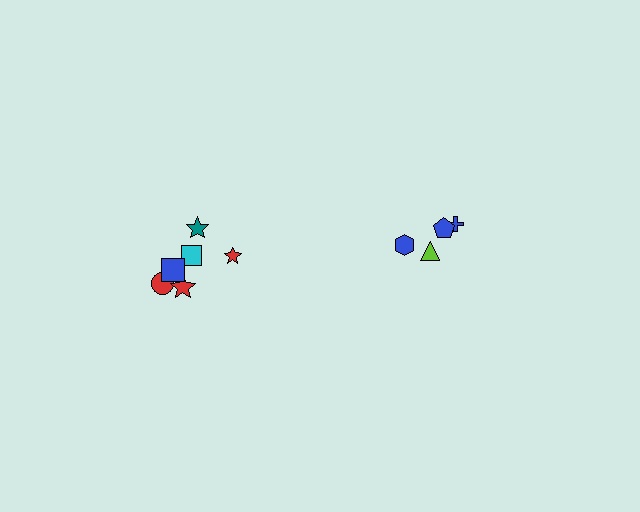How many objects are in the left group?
There are 6 objects.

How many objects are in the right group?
There are 4 objects.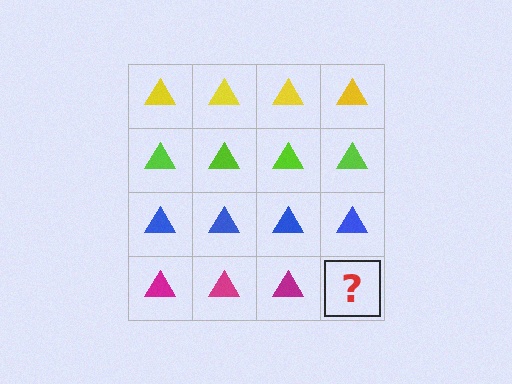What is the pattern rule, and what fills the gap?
The rule is that each row has a consistent color. The gap should be filled with a magenta triangle.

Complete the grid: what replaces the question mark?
The question mark should be replaced with a magenta triangle.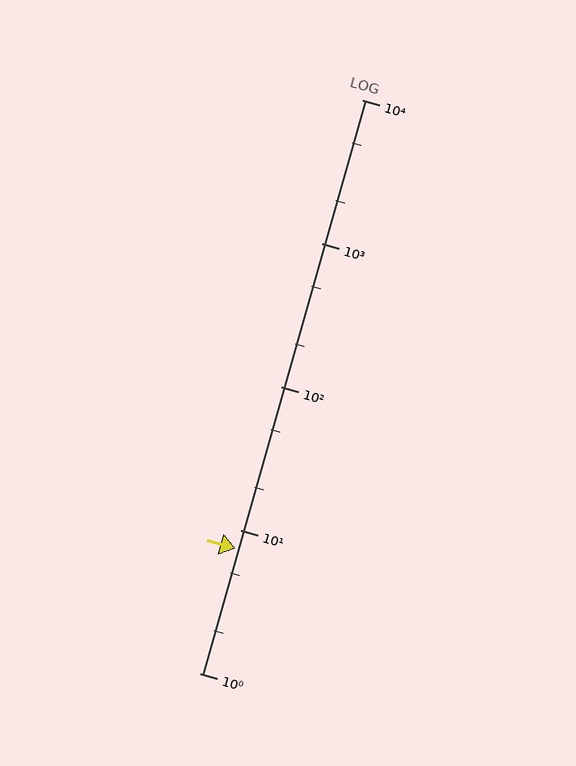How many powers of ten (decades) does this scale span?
The scale spans 4 decades, from 1 to 10000.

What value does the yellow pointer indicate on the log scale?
The pointer indicates approximately 7.4.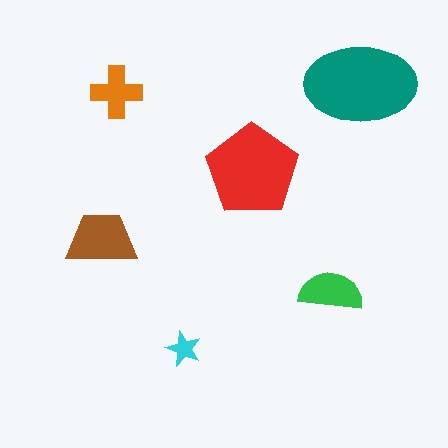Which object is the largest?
The teal ellipse.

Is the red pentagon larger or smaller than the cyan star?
Larger.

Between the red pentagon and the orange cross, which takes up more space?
The red pentagon.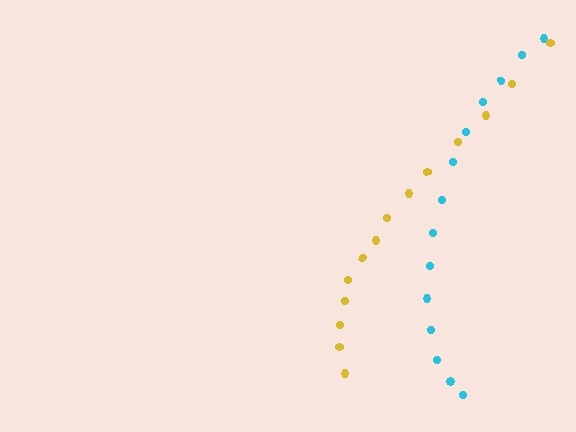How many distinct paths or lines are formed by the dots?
There are 2 distinct paths.